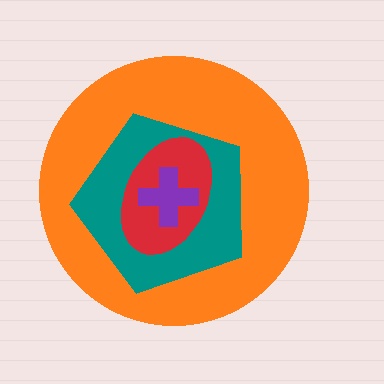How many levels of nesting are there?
4.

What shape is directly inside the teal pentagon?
The red ellipse.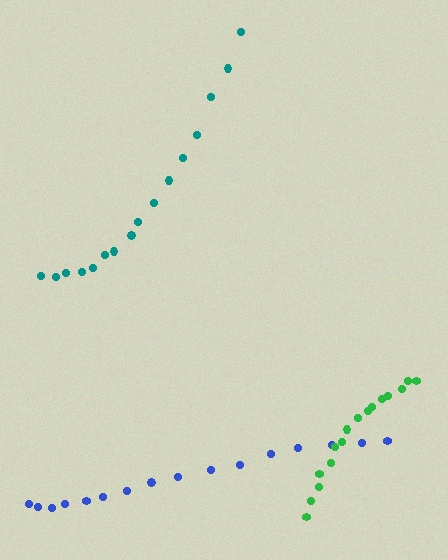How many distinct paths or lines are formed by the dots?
There are 3 distinct paths.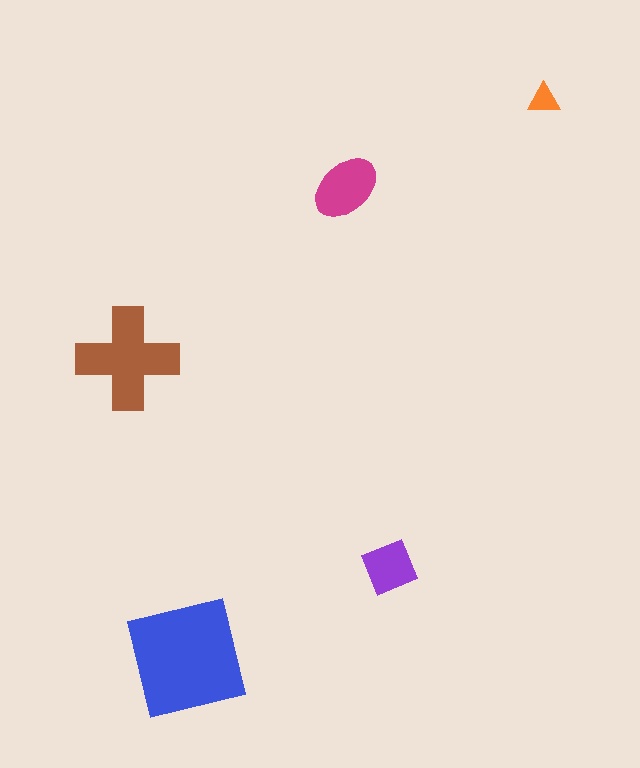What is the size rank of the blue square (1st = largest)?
1st.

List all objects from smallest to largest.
The orange triangle, the purple diamond, the magenta ellipse, the brown cross, the blue square.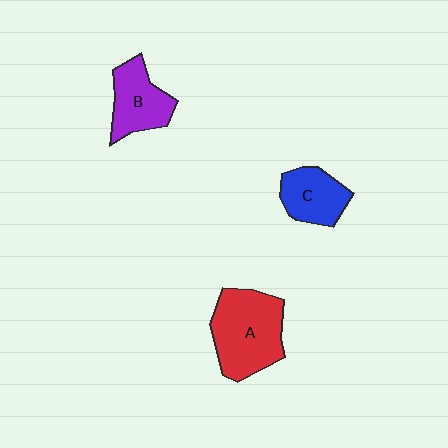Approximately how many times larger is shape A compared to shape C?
Approximately 1.7 times.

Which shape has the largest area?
Shape A (red).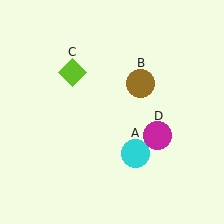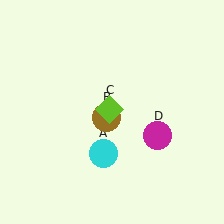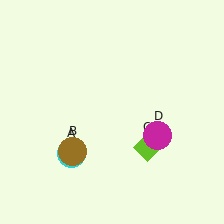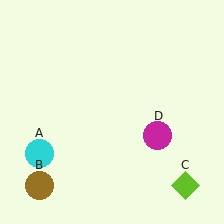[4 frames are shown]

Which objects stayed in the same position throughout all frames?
Magenta circle (object D) remained stationary.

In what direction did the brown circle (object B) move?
The brown circle (object B) moved down and to the left.